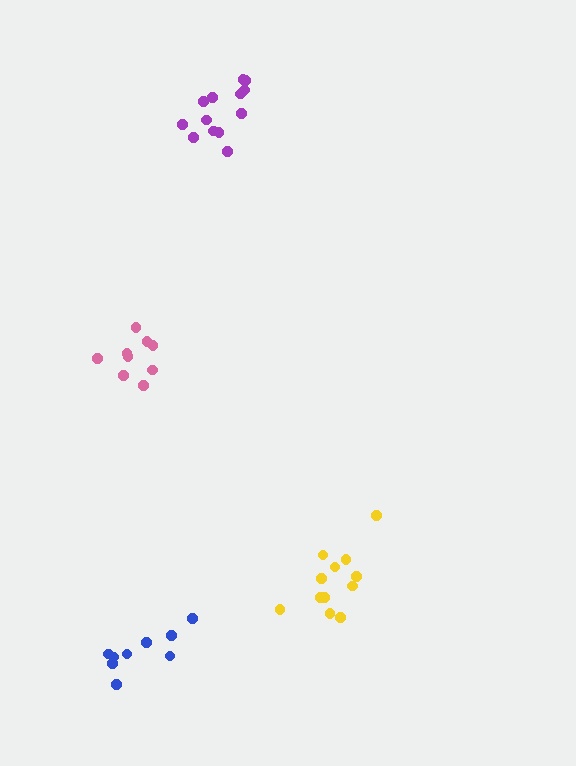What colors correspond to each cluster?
The clusters are colored: pink, yellow, purple, blue.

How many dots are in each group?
Group 1: 9 dots, Group 2: 12 dots, Group 3: 13 dots, Group 4: 9 dots (43 total).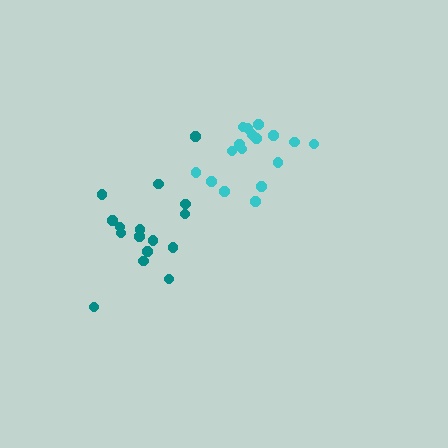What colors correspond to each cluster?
The clusters are colored: cyan, teal.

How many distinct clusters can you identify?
There are 2 distinct clusters.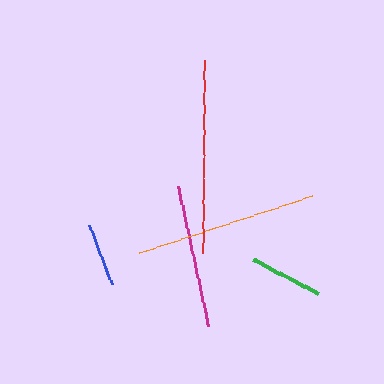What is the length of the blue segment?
The blue segment is approximately 64 pixels long.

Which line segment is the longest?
The red line is the longest at approximately 192 pixels.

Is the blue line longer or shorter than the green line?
The green line is longer than the blue line.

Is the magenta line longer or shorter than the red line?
The red line is longer than the magenta line.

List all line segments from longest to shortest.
From longest to shortest: red, orange, magenta, green, blue.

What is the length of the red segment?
The red segment is approximately 192 pixels long.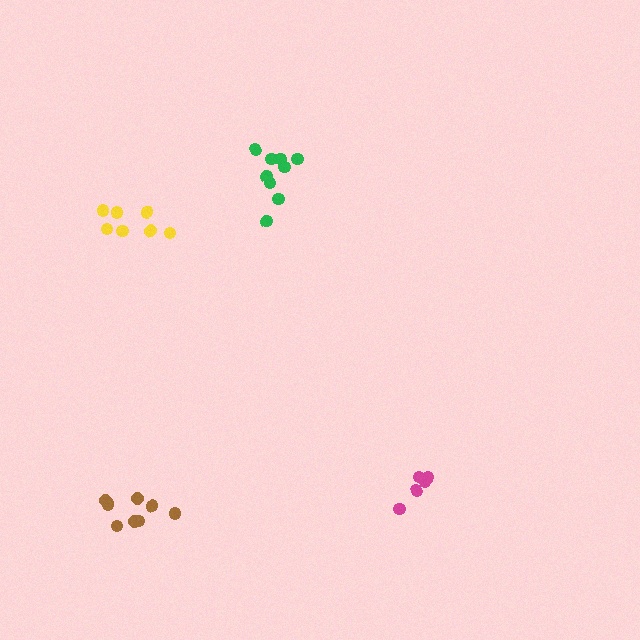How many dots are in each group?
Group 1: 7 dots, Group 2: 7 dots, Group 3: 9 dots, Group 4: 9 dots (32 total).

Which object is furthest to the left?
The yellow cluster is leftmost.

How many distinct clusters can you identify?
There are 4 distinct clusters.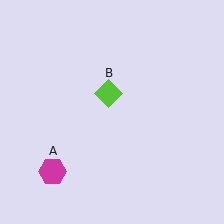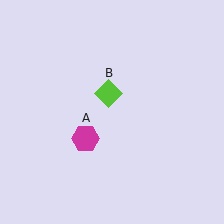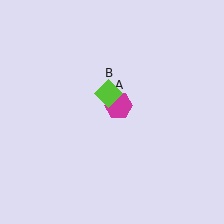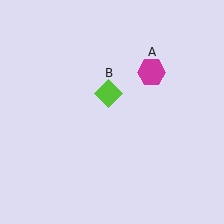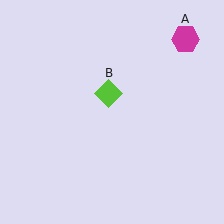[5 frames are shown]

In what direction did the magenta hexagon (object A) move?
The magenta hexagon (object A) moved up and to the right.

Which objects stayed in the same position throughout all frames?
Lime diamond (object B) remained stationary.